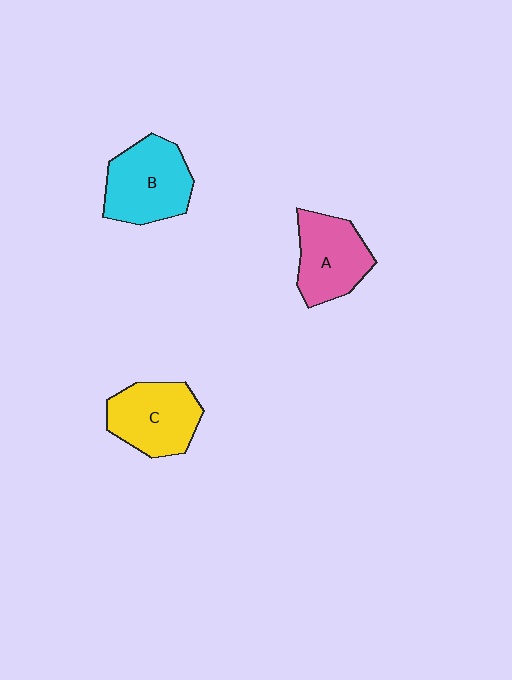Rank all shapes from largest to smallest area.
From largest to smallest: B (cyan), C (yellow), A (pink).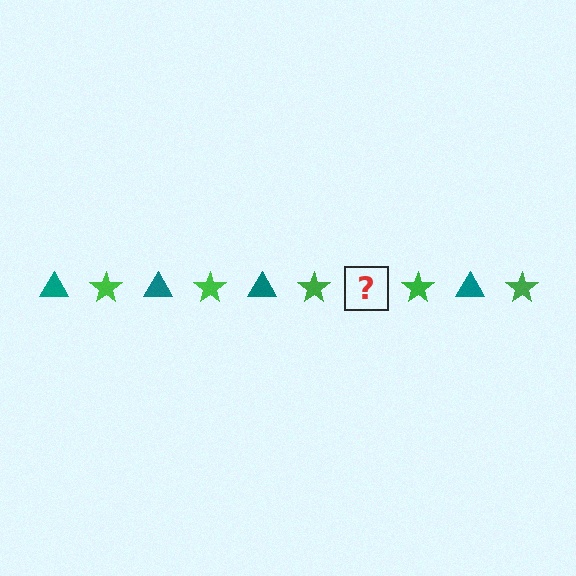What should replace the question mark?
The question mark should be replaced with a teal triangle.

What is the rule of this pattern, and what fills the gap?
The rule is that the pattern alternates between teal triangle and green star. The gap should be filled with a teal triangle.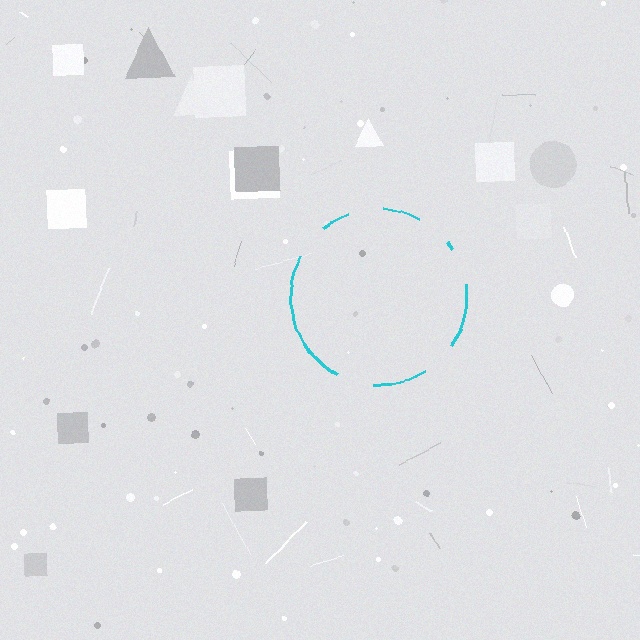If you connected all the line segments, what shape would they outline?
They would outline a circle.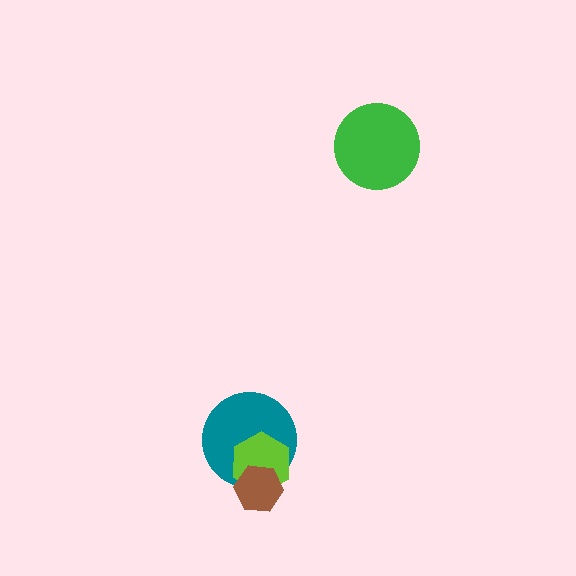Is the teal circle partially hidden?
Yes, it is partially covered by another shape.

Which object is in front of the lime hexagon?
The brown hexagon is in front of the lime hexagon.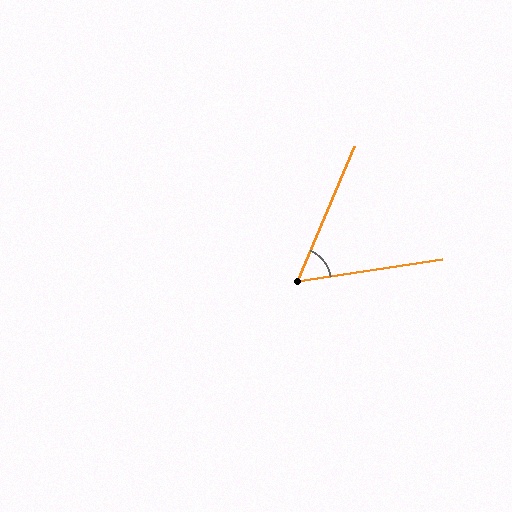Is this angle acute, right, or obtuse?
It is acute.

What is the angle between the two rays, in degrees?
Approximately 58 degrees.